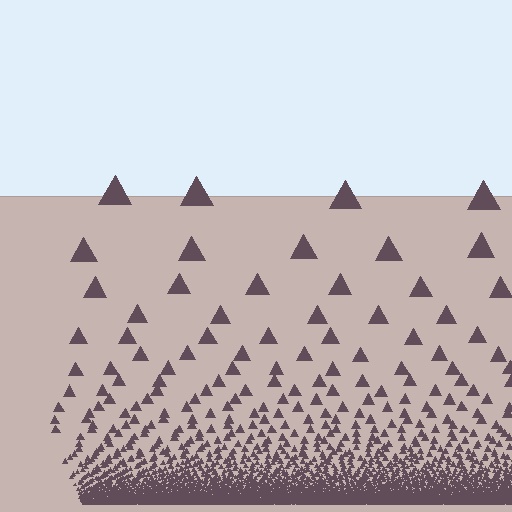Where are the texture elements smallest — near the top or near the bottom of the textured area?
Near the bottom.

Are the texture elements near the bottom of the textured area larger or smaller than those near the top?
Smaller. The gradient is inverted — elements near the bottom are smaller and denser.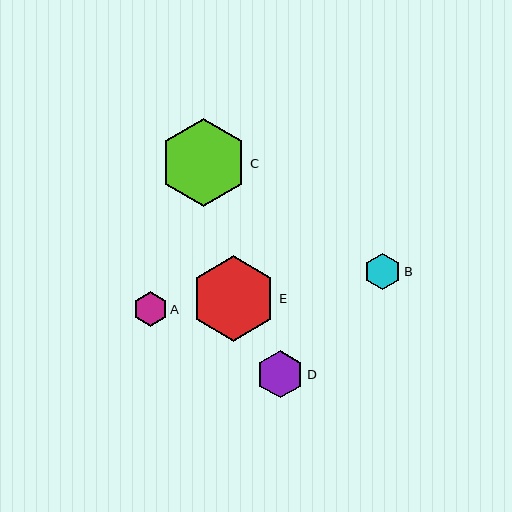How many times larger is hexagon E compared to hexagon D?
Hexagon E is approximately 1.8 times the size of hexagon D.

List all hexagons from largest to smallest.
From largest to smallest: C, E, D, B, A.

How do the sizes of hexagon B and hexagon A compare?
Hexagon B and hexagon A are approximately the same size.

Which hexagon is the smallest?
Hexagon A is the smallest with a size of approximately 34 pixels.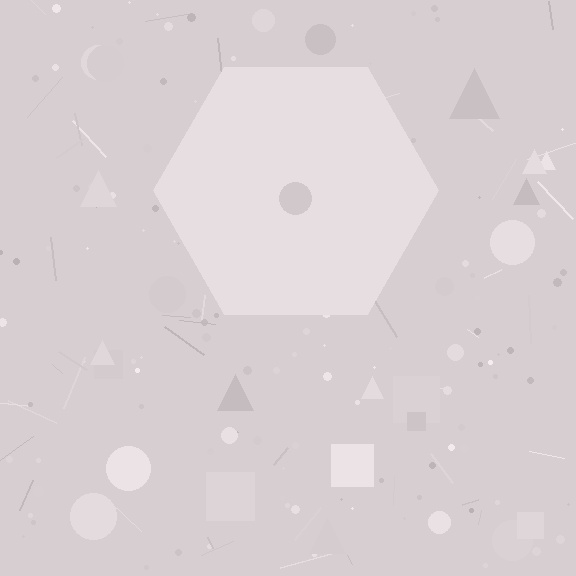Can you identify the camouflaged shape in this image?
The camouflaged shape is a hexagon.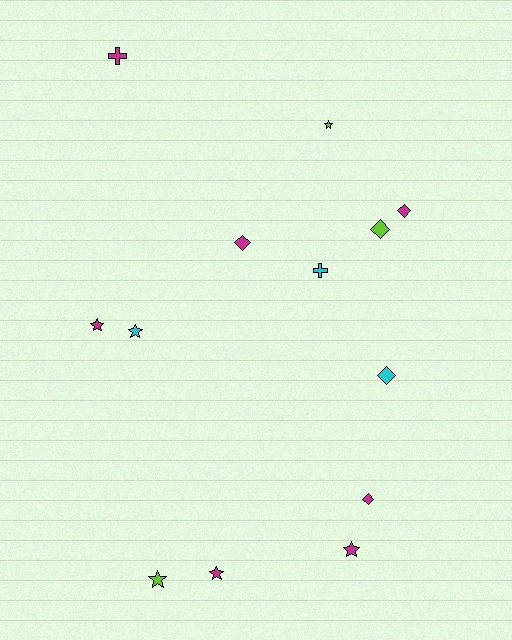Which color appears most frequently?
Magenta, with 7 objects.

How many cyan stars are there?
There is 1 cyan star.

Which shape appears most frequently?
Star, with 6 objects.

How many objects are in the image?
There are 13 objects.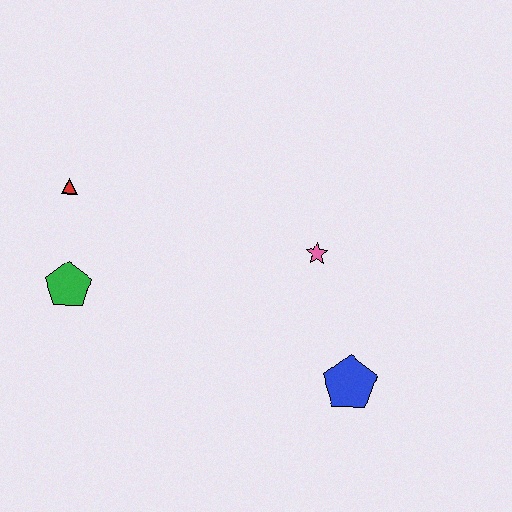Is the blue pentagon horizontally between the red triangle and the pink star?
No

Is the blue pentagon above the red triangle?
No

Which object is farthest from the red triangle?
The blue pentagon is farthest from the red triangle.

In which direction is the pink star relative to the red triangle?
The pink star is to the right of the red triangle.